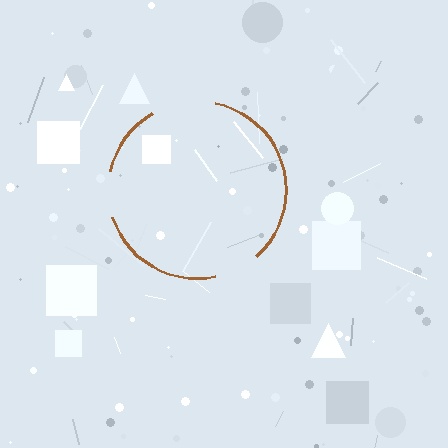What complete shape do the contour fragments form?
The contour fragments form a circle.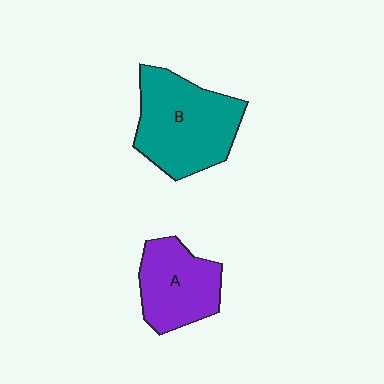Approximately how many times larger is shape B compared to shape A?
Approximately 1.4 times.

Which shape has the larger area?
Shape B (teal).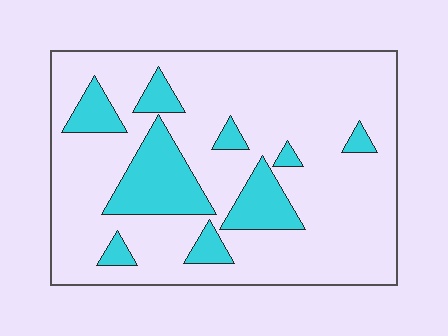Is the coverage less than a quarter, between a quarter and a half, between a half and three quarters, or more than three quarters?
Less than a quarter.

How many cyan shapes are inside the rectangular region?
9.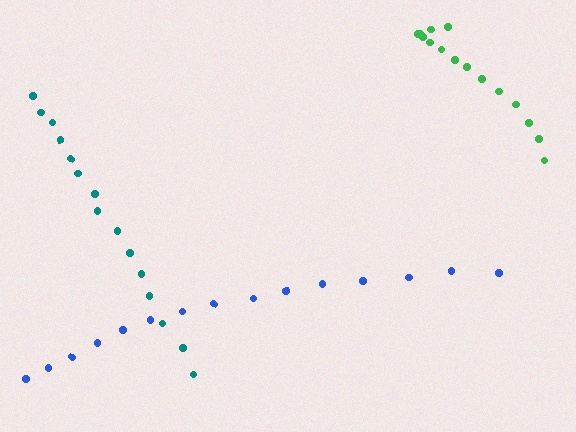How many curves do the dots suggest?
There are 3 distinct paths.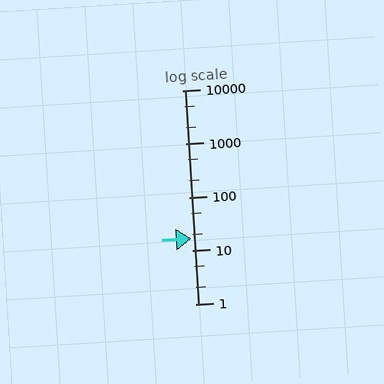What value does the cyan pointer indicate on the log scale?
The pointer indicates approximately 17.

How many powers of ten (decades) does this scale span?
The scale spans 4 decades, from 1 to 10000.